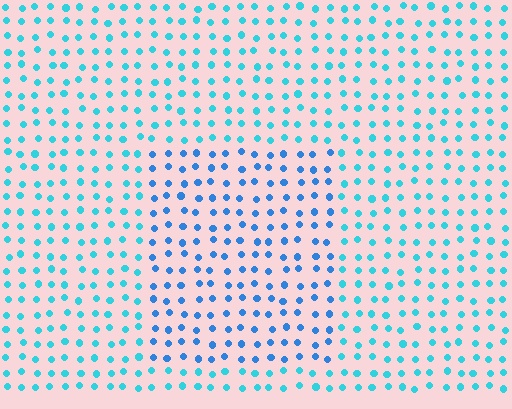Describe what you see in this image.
The image is filled with small cyan elements in a uniform arrangement. A rectangle-shaped region is visible where the elements are tinted to a slightly different hue, forming a subtle color boundary.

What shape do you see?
I see a rectangle.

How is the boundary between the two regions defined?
The boundary is defined purely by a slight shift in hue (about 27 degrees). Spacing, size, and orientation are identical on both sides.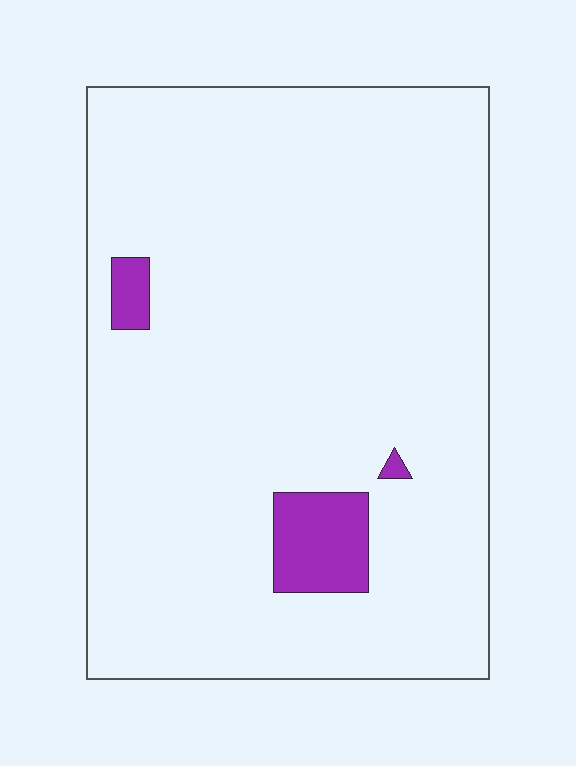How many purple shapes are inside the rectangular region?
3.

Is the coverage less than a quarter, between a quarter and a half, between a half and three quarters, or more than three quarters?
Less than a quarter.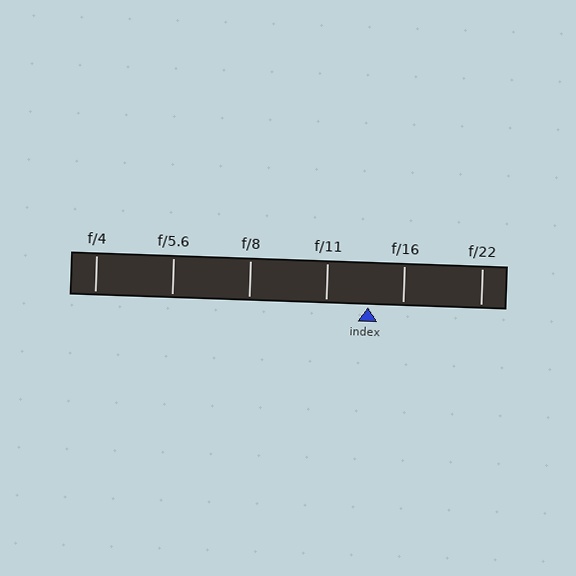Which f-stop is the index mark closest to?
The index mark is closest to f/16.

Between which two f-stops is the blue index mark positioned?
The index mark is between f/11 and f/16.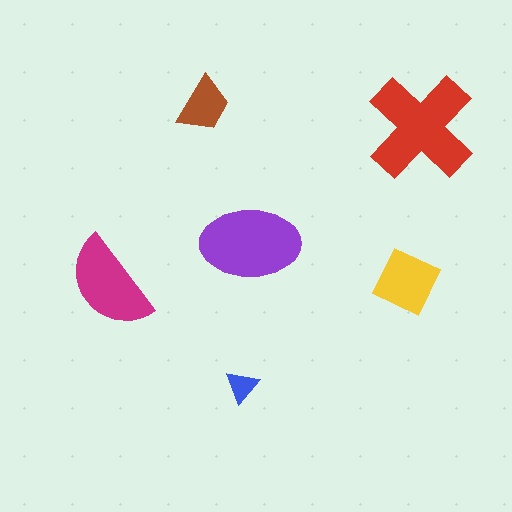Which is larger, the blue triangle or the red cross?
The red cross.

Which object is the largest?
The red cross.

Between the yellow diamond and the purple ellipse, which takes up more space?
The purple ellipse.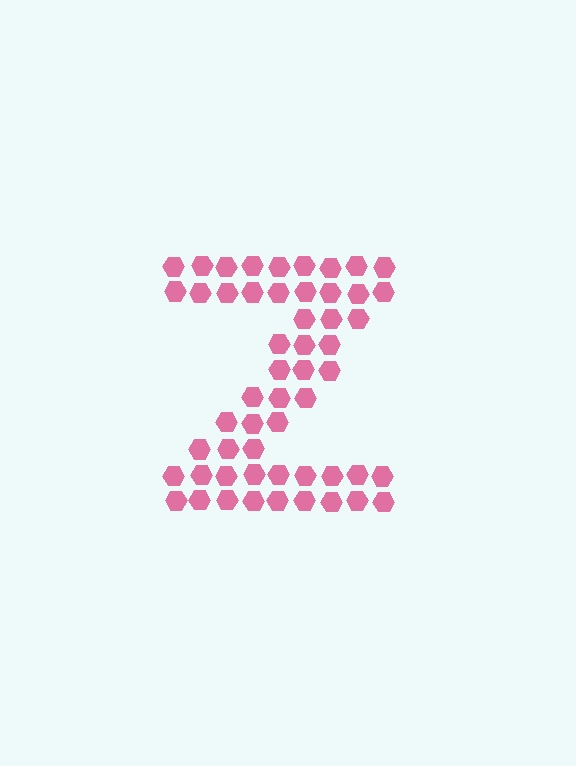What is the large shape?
The large shape is the letter Z.